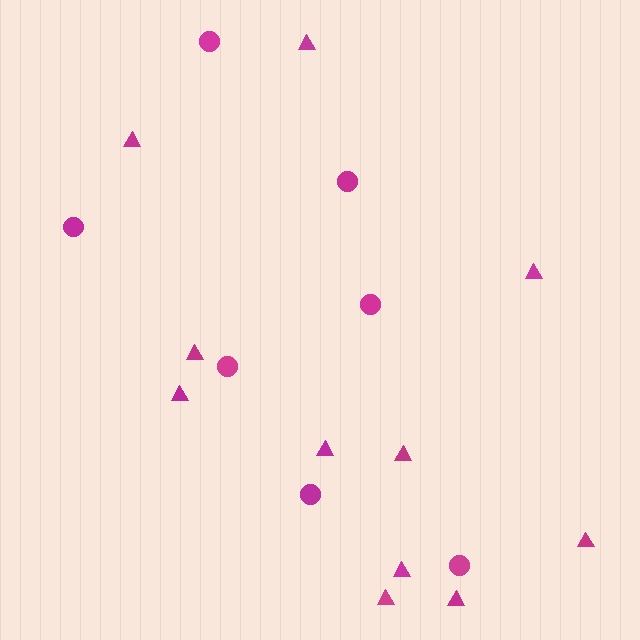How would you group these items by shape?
There are 2 groups: one group of triangles (11) and one group of circles (7).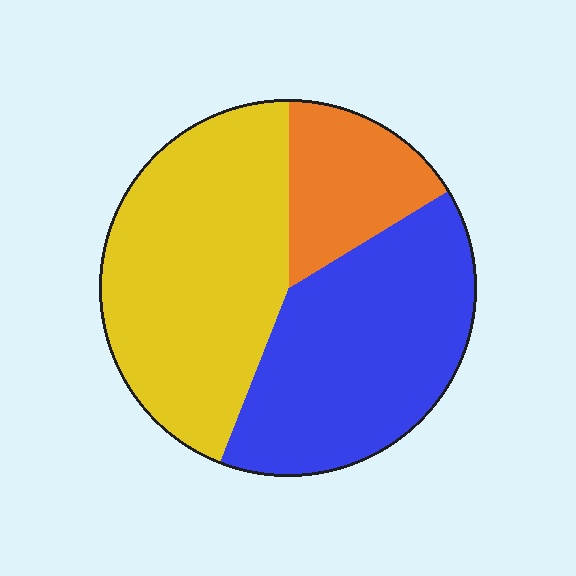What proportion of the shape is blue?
Blue covers 39% of the shape.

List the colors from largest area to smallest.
From largest to smallest: yellow, blue, orange.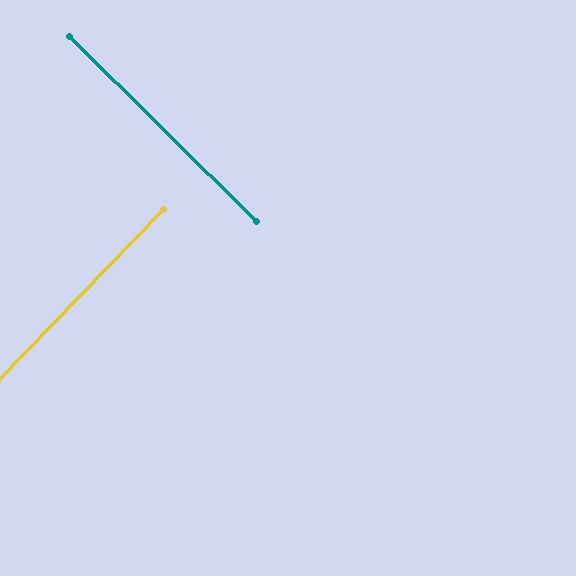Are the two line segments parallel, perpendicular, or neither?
Perpendicular — they meet at approximately 90°.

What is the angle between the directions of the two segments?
Approximately 90 degrees.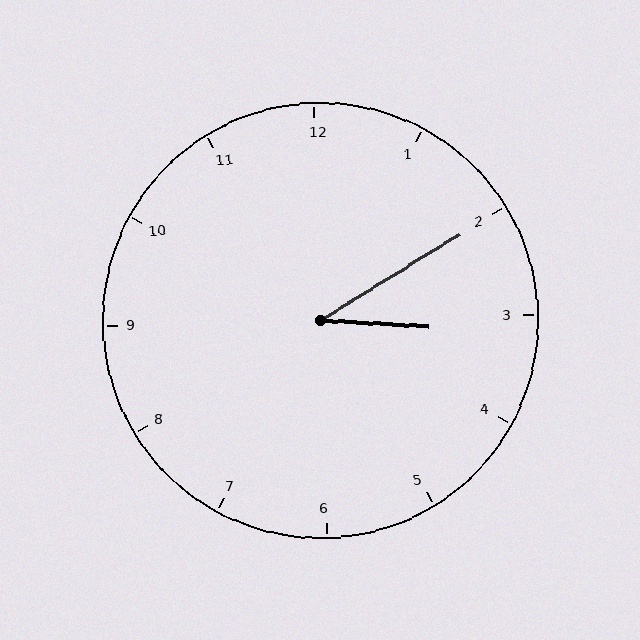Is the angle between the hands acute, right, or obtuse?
It is acute.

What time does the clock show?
3:10.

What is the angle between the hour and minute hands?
Approximately 35 degrees.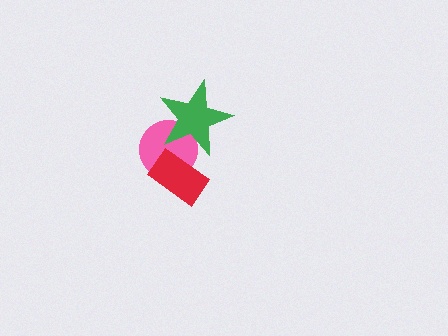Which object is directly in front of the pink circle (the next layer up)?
The green star is directly in front of the pink circle.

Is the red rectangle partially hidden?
No, no other shape covers it.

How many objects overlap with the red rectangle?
1 object overlaps with the red rectangle.